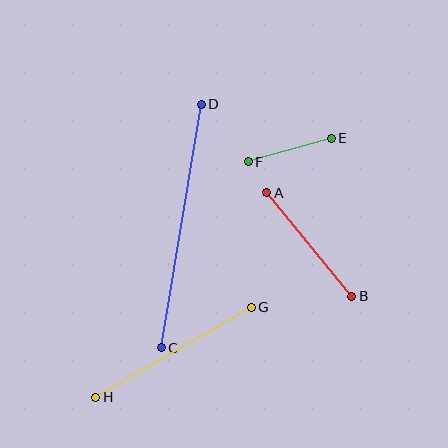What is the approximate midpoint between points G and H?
The midpoint is at approximately (174, 352) pixels.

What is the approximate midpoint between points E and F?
The midpoint is at approximately (290, 150) pixels.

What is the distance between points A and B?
The distance is approximately 134 pixels.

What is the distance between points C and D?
The distance is approximately 246 pixels.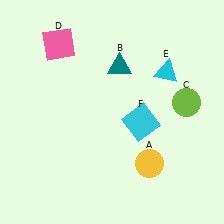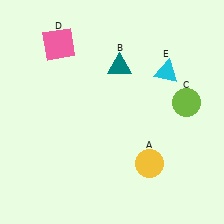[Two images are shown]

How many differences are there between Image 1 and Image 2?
There is 1 difference between the two images.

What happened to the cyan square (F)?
The cyan square (F) was removed in Image 2. It was in the bottom-right area of Image 1.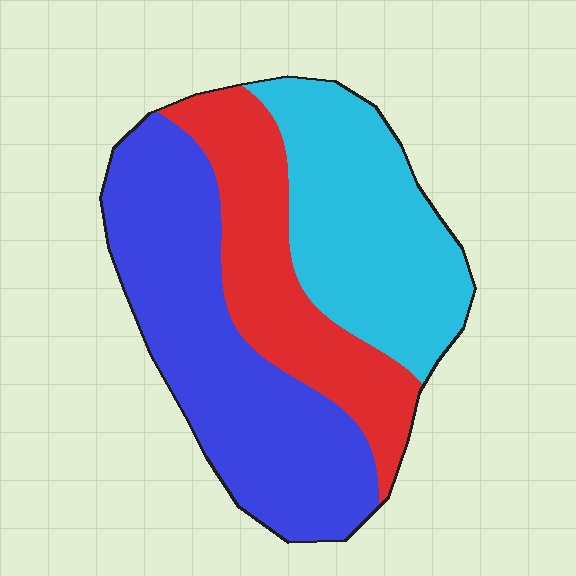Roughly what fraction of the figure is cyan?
Cyan takes up between a quarter and a half of the figure.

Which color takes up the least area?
Red, at roughly 25%.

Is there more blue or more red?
Blue.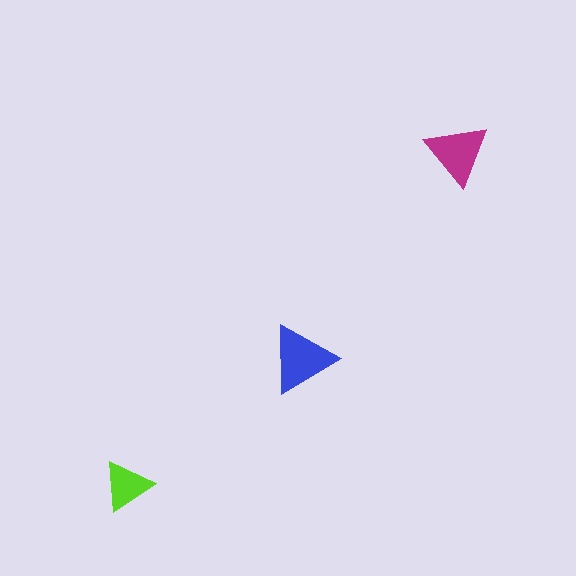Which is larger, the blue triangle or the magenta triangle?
The blue one.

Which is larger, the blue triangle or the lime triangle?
The blue one.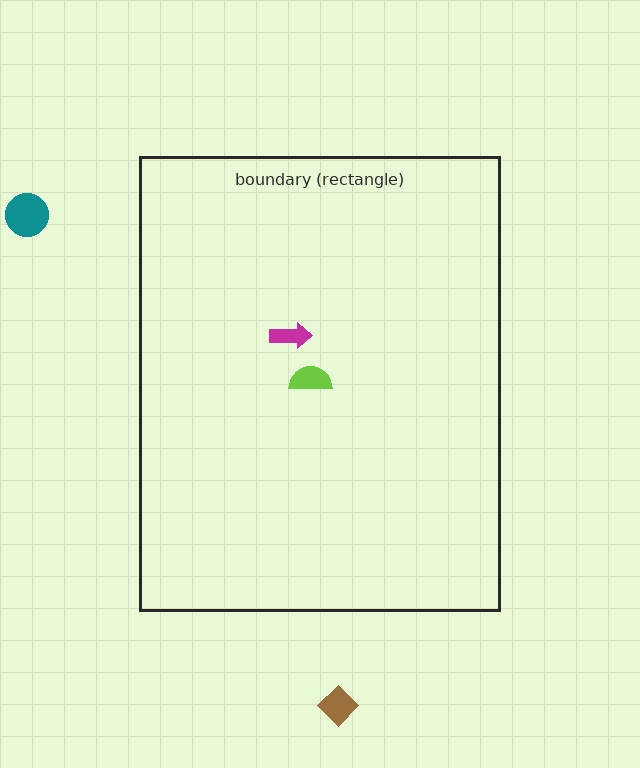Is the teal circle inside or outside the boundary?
Outside.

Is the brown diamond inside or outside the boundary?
Outside.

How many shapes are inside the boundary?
2 inside, 2 outside.